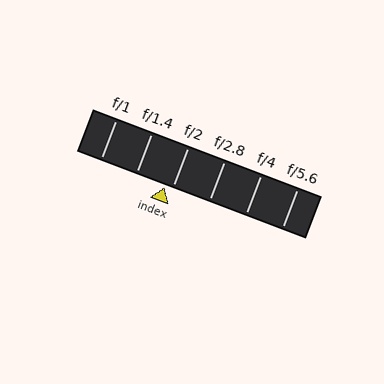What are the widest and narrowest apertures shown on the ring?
The widest aperture shown is f/1 and the narrowest is f/5.6.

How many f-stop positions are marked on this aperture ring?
There are 6 f-stop positions marked.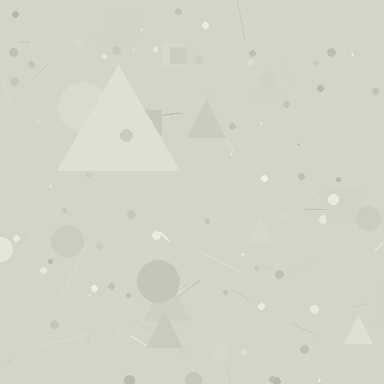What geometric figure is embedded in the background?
A triangle is embedded in the background.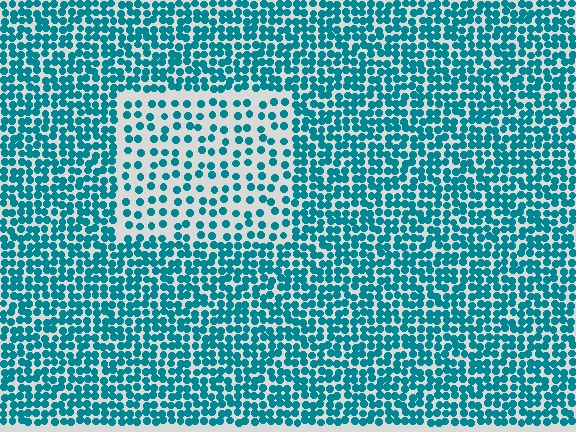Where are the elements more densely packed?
The elements are more densely packed outside the rectangle boundary.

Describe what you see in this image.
The image contains small teal elements arranged at two different densities. A rectangle-shaped region is visible where the elements are less densely packed than the surrounding area.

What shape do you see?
I see a rectangle.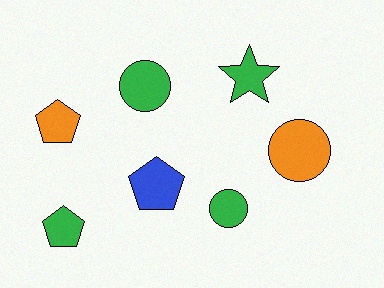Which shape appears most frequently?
Circle, with 3 objects.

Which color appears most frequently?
Green, with 4 objects.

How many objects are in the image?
There are 7 objects.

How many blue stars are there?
There are no blue stars.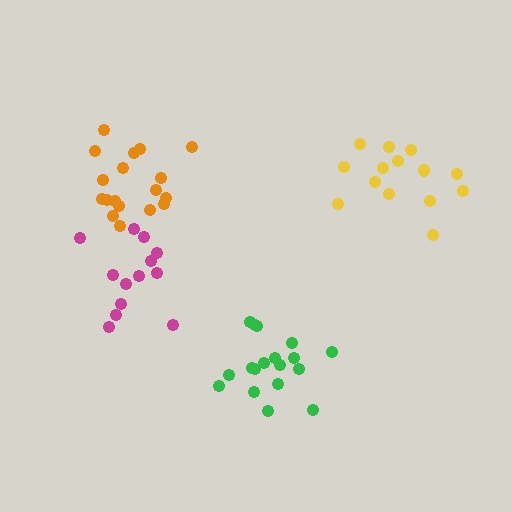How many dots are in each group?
Group 1: 18 dots, Group 2: 18 dots, Group 3: 13 dots, Group 4: 15 dots (64 total).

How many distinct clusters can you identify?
There are 4 distinct clusters.